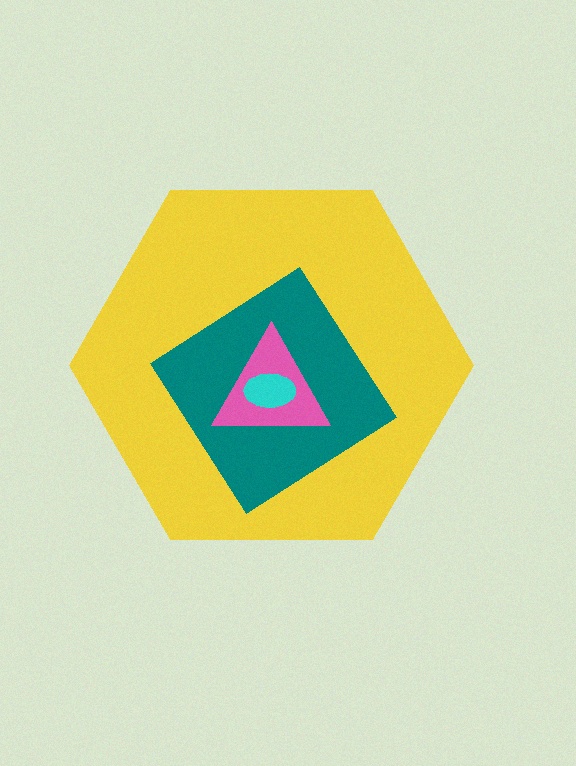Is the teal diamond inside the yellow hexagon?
Yes.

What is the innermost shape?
The cyan ellipse.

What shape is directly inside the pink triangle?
The cyan ellipse.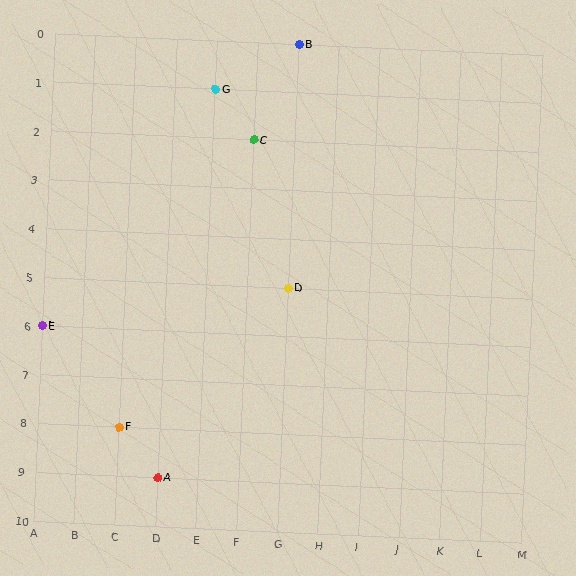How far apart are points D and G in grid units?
Points D and G are 2 columns and 4 rows apart (about 4.5 grid units diagonally).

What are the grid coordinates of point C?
Point C is at grid coordinates (F, 2).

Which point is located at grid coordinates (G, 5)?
Point D is at (G, 5).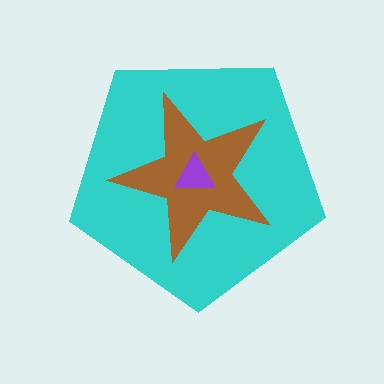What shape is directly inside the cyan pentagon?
The brown star.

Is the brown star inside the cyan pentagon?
Yes.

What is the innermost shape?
The purple triangle.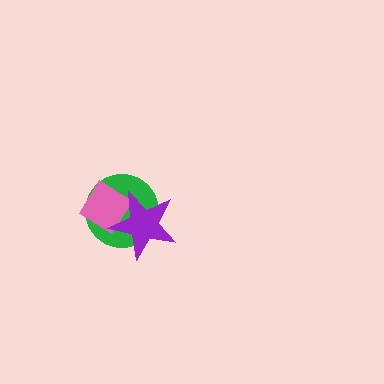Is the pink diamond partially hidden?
Yes, it is partially covered by another shape.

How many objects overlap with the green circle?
2 objects overlap with the green circle.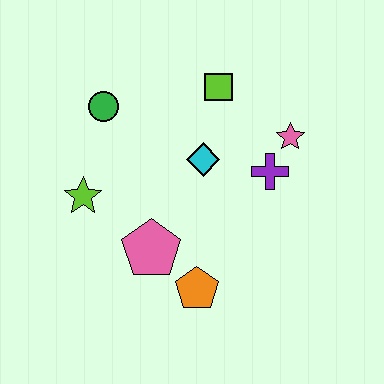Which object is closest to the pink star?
The purple cross is closest to the pink star.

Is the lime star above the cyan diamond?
No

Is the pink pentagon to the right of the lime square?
No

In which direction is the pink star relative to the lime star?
The pink star is to the right of the lime star.